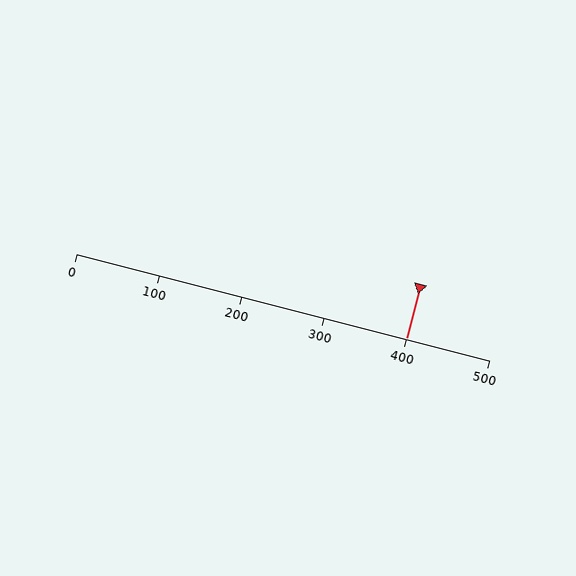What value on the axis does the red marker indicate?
The marker indicates approximately 400.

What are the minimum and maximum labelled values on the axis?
The axis runs from 0 to 500.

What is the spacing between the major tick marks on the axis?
The major ticks are spaced 100 apart.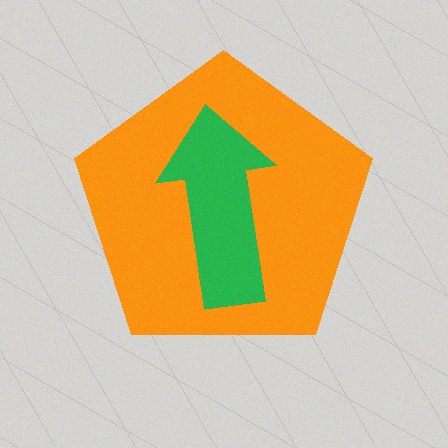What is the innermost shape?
The green arrow.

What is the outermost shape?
The orange pentagon.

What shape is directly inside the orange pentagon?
The green arrow.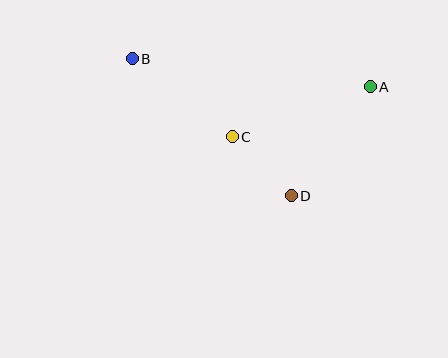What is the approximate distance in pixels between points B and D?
The distance between B and D is approximately 210 pixels.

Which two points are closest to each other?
Points C and D are closest to each other.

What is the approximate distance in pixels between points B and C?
The distance between B and C is approximately 127 pixels.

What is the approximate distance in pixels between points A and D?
The distance between A and D is approximately 134 pixels.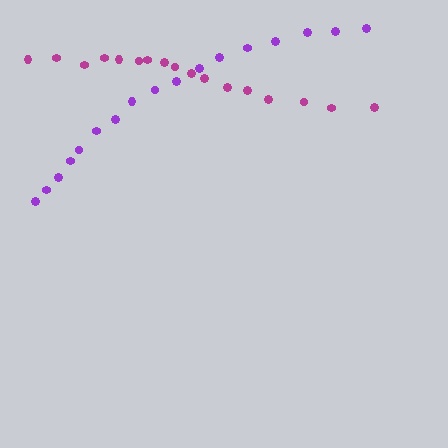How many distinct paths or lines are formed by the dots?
There are 2 distinct paths.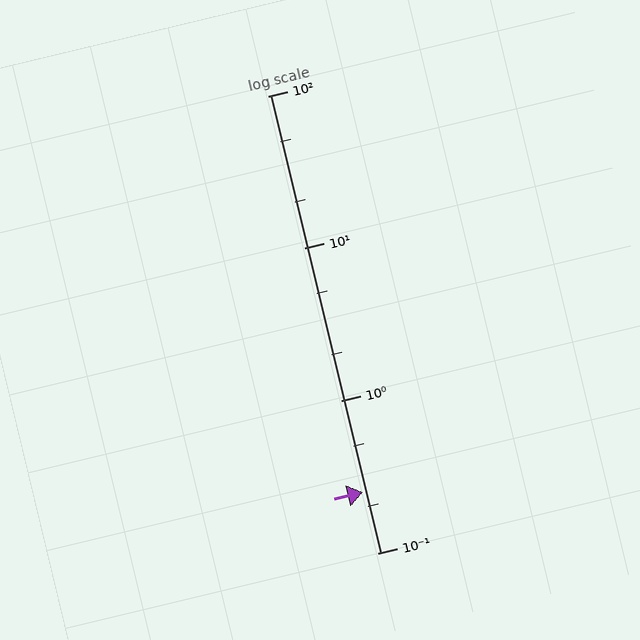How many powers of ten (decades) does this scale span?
The scale spans 3 decades, from 0.1 to 100.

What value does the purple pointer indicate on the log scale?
The pointer indicates approximately 0.25.